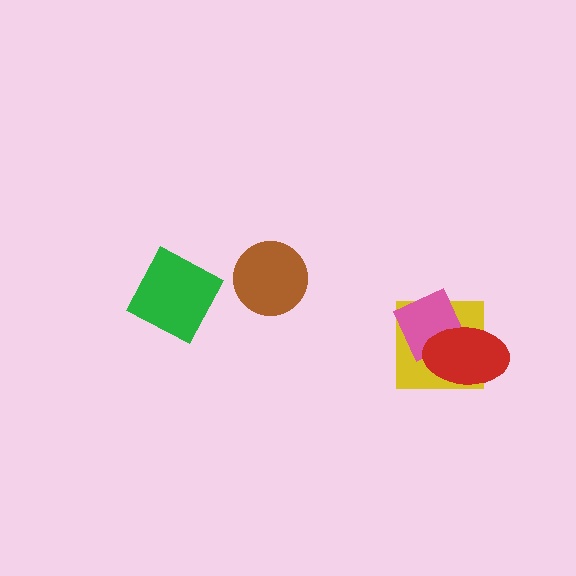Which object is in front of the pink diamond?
The red ellipse is in front of the pink diamond.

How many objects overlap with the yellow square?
2 objects overlap with the yellow square.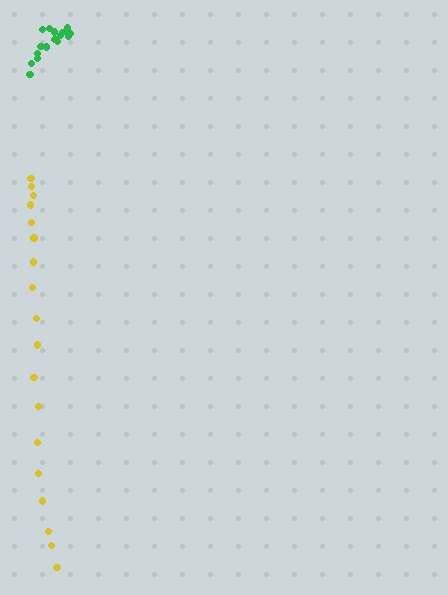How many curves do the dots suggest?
There are 2 distinct paths.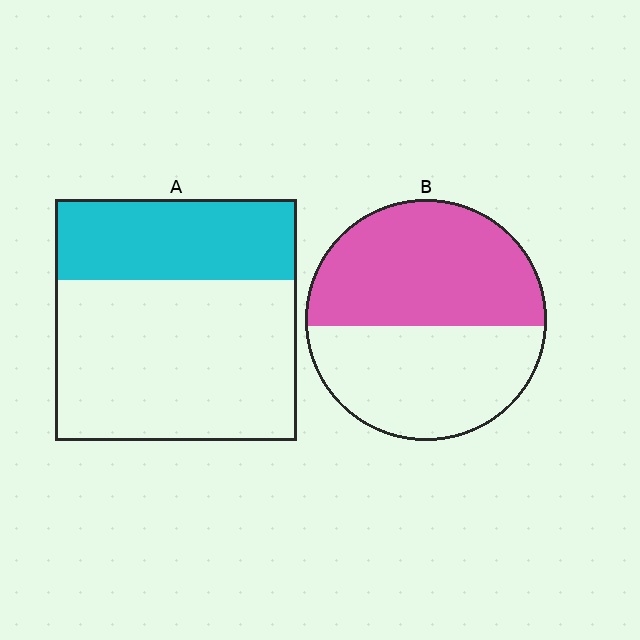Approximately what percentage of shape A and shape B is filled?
A is approximately 35% and B is approximately 55%.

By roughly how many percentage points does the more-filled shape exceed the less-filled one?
By roughly 20 percentage points (B over A).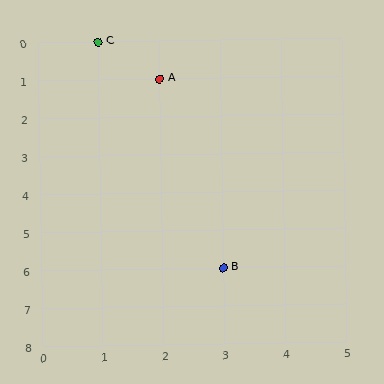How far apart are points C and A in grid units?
Points C and A are 1 column and 1 row apart (about 1.4 grid units diagonally).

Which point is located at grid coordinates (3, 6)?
Point B is at (3, 6).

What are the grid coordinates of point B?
Point B is at grid coordinates (3, 6).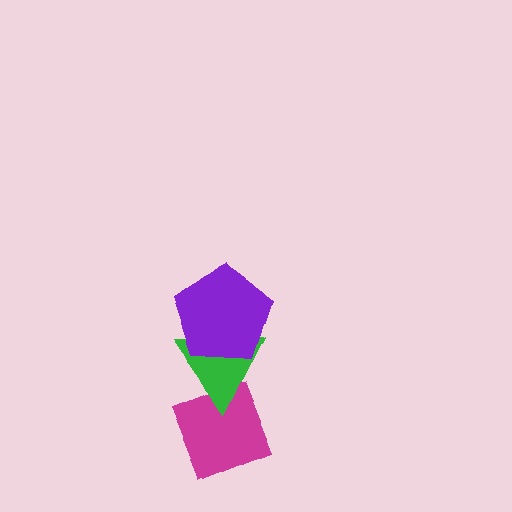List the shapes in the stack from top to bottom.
From top to bottom: the purple pentagon, the green triangle, the magenta diamond.